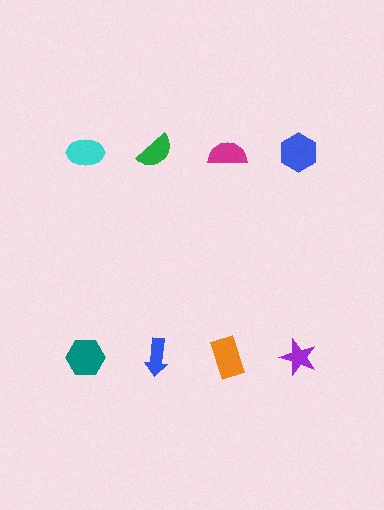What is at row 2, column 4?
A purple star.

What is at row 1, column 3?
A magenta semicircle.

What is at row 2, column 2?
A blue arrow.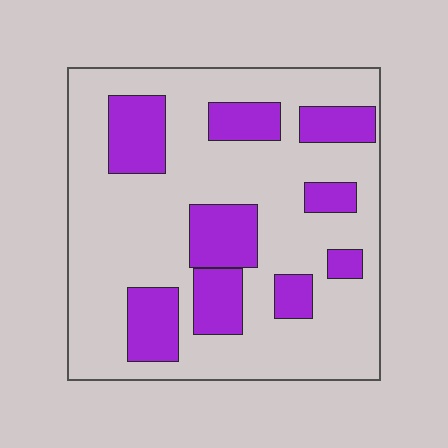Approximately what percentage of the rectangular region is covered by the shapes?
Approximately 25%.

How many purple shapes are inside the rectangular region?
9.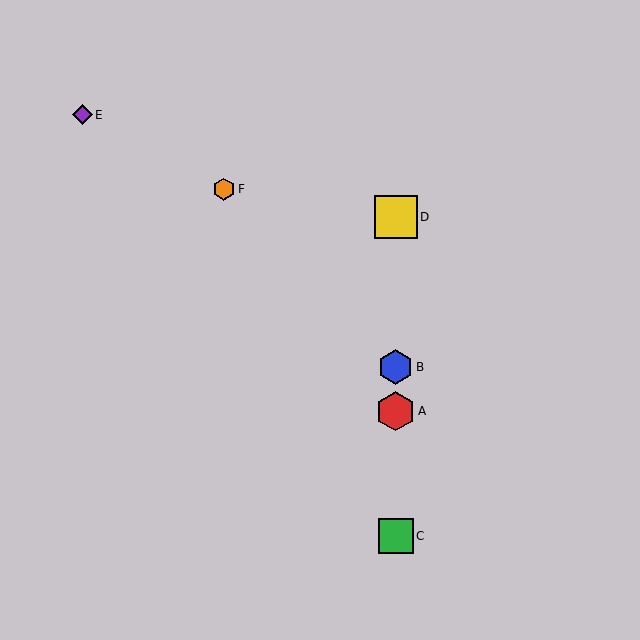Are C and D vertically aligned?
Yes, both are at x≈396.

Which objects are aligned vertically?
Objects A, B, C, D are aligned vertically.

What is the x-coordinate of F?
Object F is at x≈224.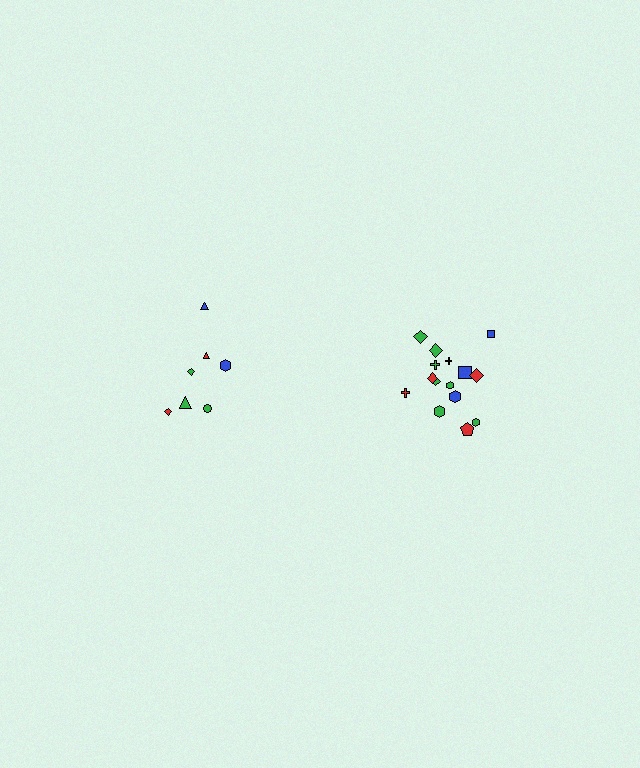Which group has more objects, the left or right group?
The right group.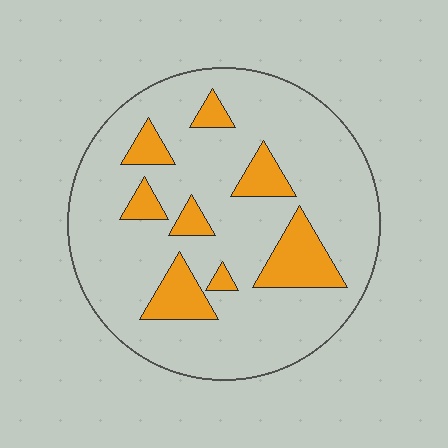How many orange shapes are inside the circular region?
8.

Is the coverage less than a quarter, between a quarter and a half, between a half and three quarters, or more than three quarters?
Less than a quarter.